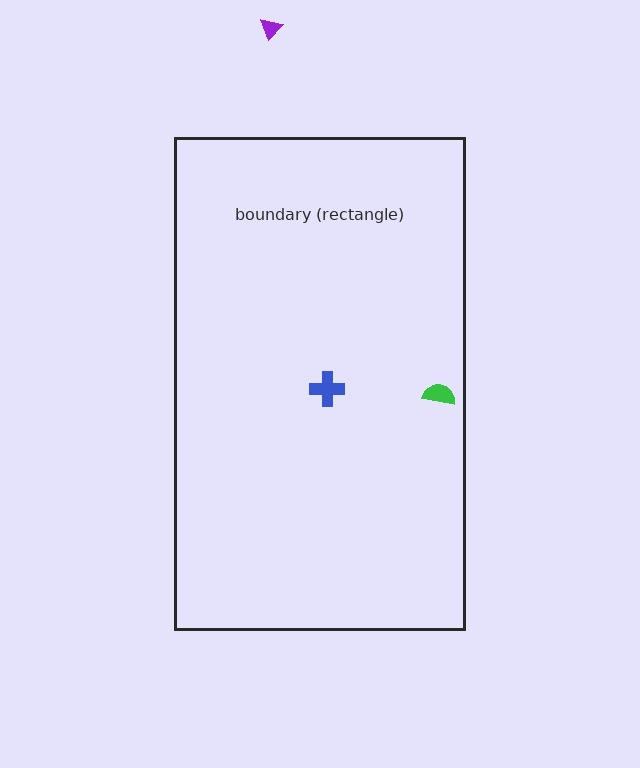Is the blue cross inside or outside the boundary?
Inside.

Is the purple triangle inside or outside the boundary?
Outside.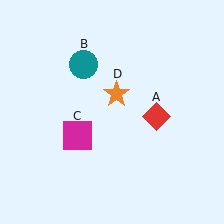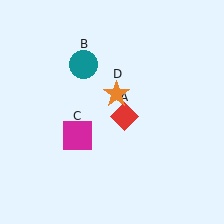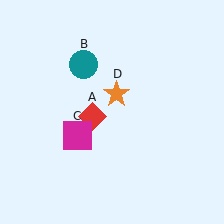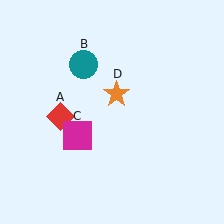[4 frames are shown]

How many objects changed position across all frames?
1 object changed position: red diamond (object A).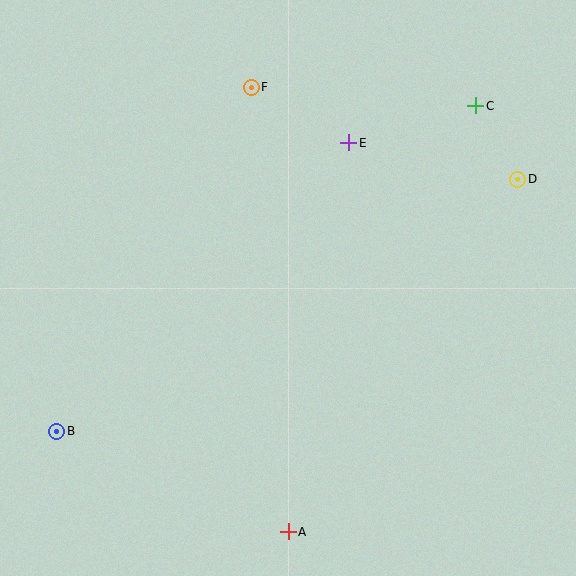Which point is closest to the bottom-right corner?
Point A is closest to the bottom-right corner.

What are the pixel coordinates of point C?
Point C is at (476, 106).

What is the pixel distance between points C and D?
The distance between C and D is 85 pixels.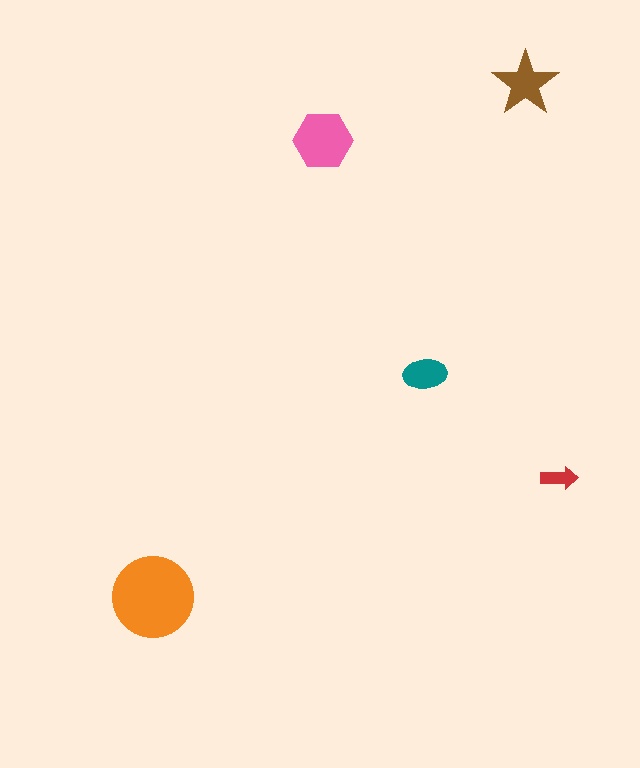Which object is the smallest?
The red arrow.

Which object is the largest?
The orange circle.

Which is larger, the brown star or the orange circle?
The orange circle.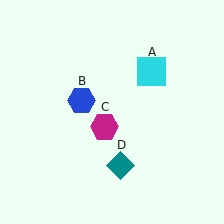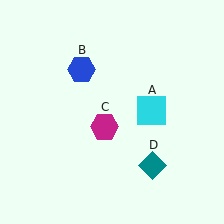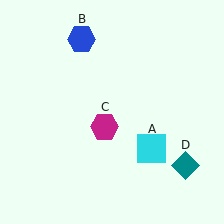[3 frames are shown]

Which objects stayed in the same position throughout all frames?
Magenta hexagon (object C) remained stationary.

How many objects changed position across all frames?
3 objects changed position: cyan square (object A), blue hexagon (object B), teal diamond (object D).